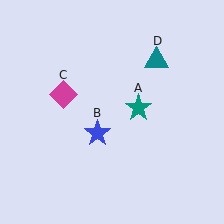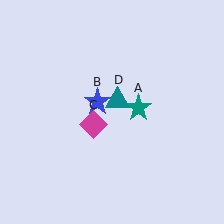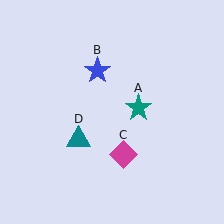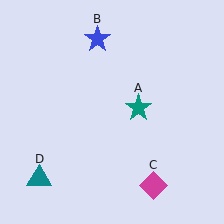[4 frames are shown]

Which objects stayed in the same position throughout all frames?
Teal star (object A) remained stationary.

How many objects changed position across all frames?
3 objects changed position: blue star (object B), magenta diamond (object C), teal triangle (object D).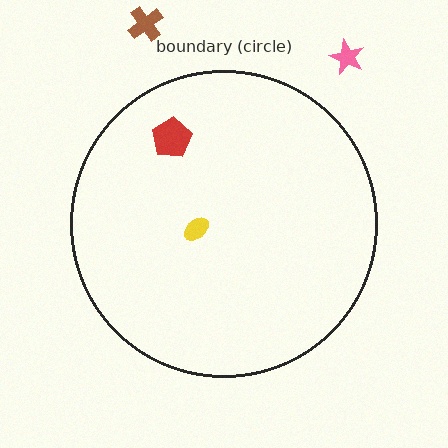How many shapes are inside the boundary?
2 inside, 2 outside.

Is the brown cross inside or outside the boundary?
Outside.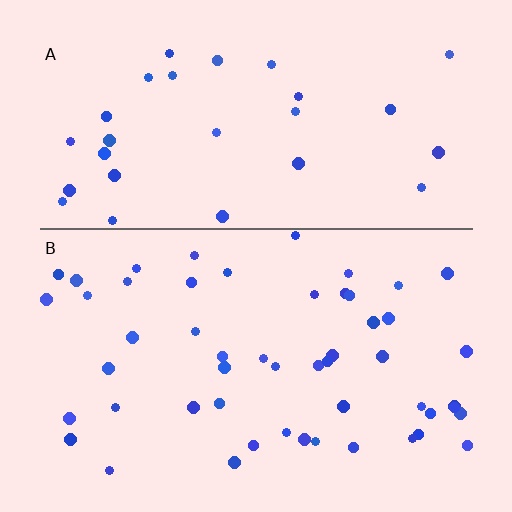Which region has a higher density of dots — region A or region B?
B (the bottom).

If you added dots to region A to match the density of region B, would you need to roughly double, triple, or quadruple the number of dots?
Approximately double.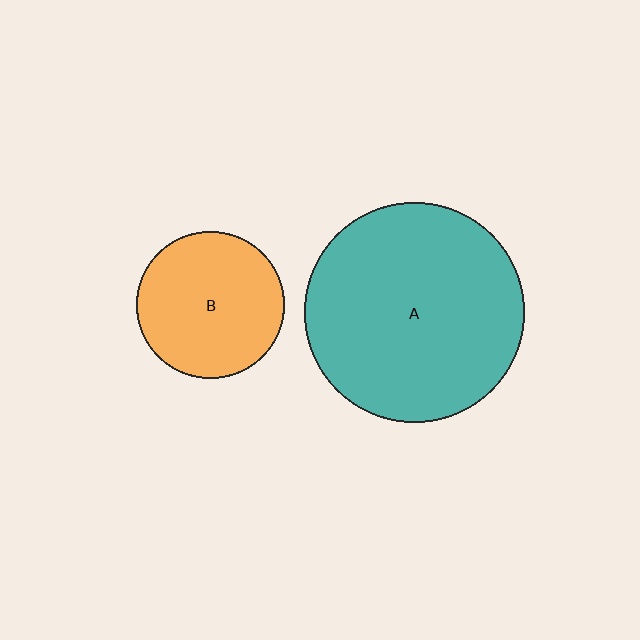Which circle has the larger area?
Circle A (teal).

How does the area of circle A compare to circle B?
Approximately 2.2 times.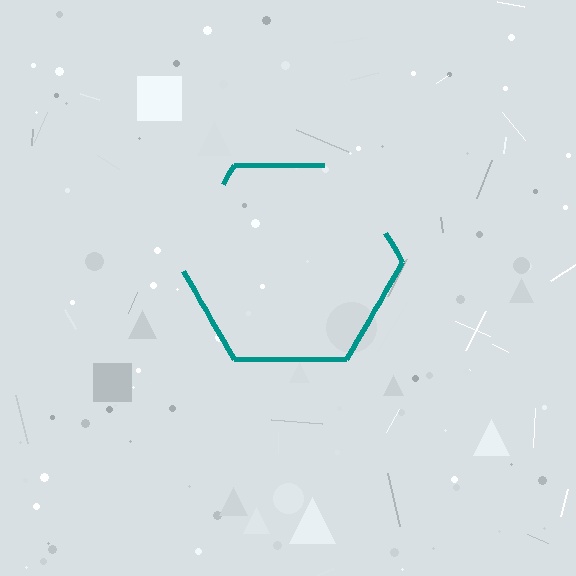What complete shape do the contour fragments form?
The contour fragments form a hexagon.